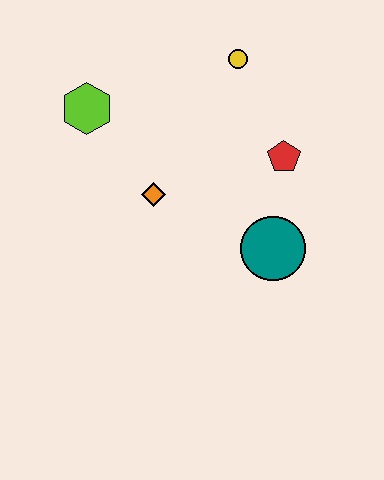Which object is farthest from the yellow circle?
The teal circle is farthest from the yellow circle.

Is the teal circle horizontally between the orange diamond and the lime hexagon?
No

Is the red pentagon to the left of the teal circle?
No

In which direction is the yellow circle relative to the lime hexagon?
The yellow circle is to the right of the lime hexagon.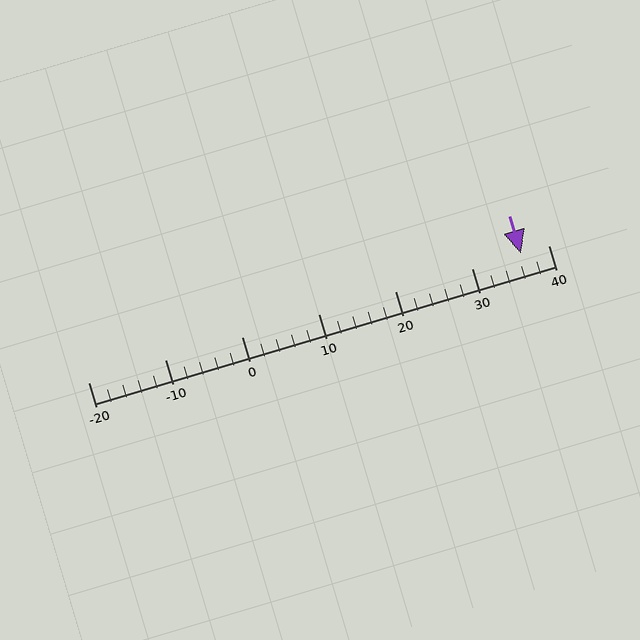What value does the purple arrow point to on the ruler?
The purple arrow points to approximately 36.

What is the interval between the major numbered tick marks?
The major tick marks are spaced 10 units apart.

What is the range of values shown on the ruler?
The ruler shows values from -20 to 40.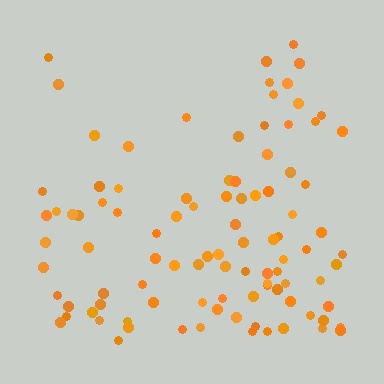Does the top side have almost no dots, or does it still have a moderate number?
Still a moderate number, just noticeably fewer than the bottom.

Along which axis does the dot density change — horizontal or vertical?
Vertical.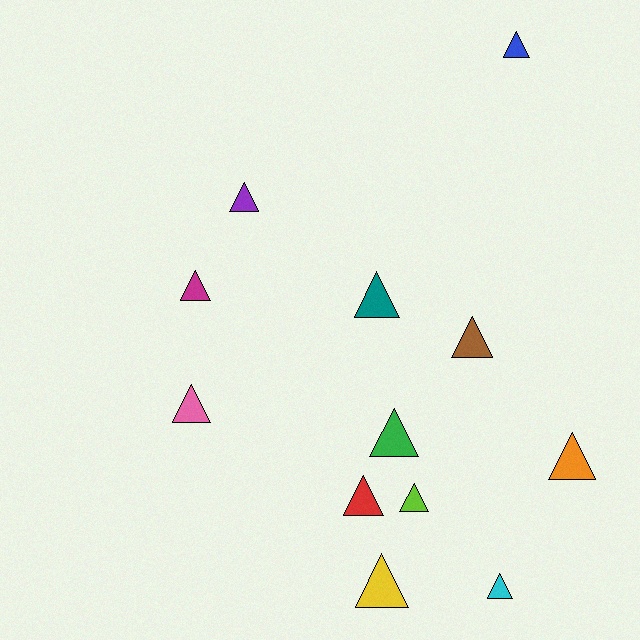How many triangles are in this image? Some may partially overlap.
There are 12 triangles.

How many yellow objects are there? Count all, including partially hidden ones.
There is 1 yellow object.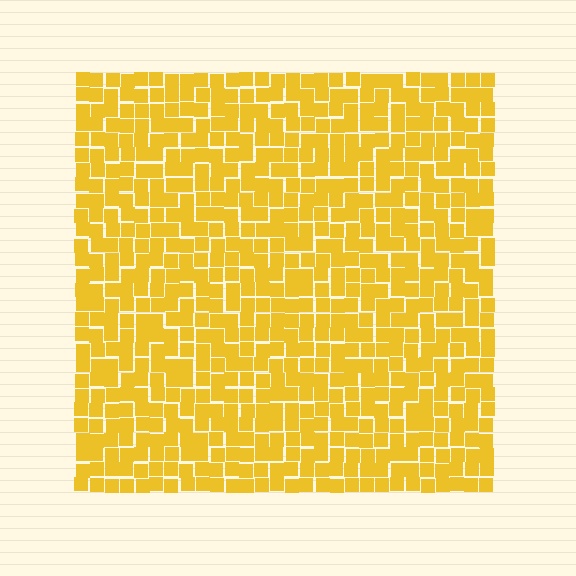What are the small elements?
The small elements are squares.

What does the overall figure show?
The overall figure shows a square.